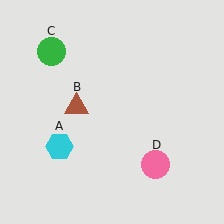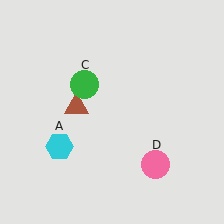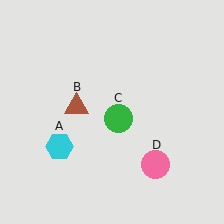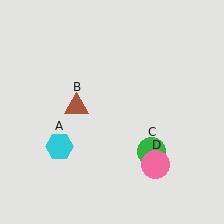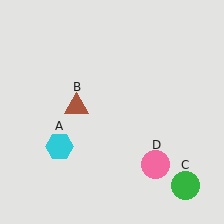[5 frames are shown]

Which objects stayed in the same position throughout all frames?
Cyan hexagon (object A) and brown triangle (object B) and pink circle (object D) remained stationary.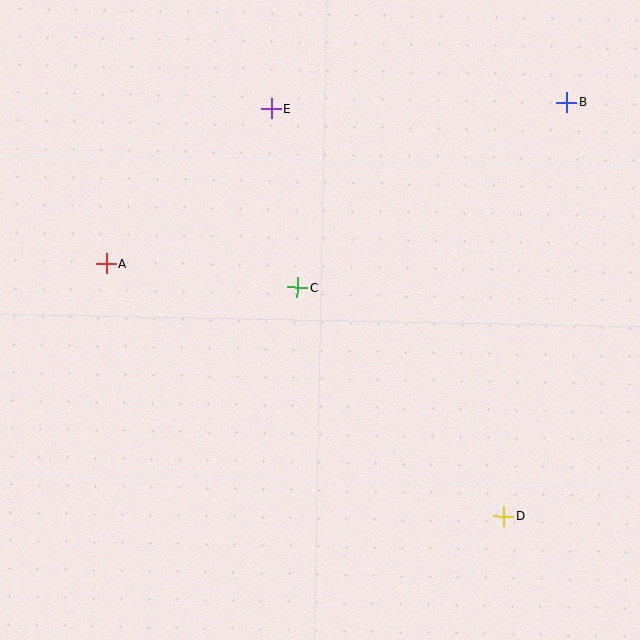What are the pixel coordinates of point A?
Point A is at (107, 264).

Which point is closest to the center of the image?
Point C at (297, 287) is closest to the center.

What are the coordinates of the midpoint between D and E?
The midpoint between D and E is at (388, 312).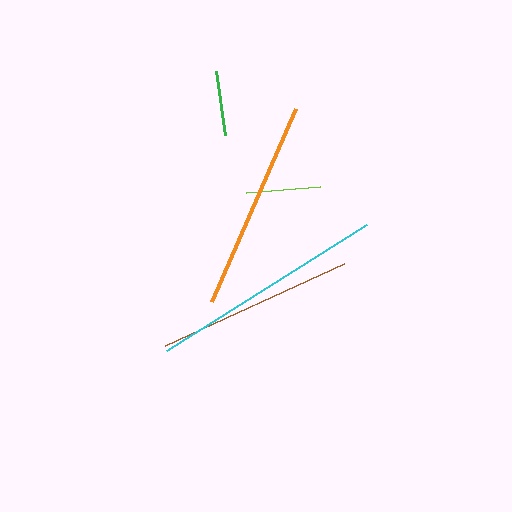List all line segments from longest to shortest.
From longest to shortest: cyan, orange, brown, lime, green.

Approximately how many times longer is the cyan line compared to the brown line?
The cyan line is approximately 1.2 times the length of the brown line.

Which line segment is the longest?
The cyan line is the longest at approximately 236 pixels.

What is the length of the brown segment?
The brown segment is approximately 198 pixels long.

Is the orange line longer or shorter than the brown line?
The orange line is longer than the brown line.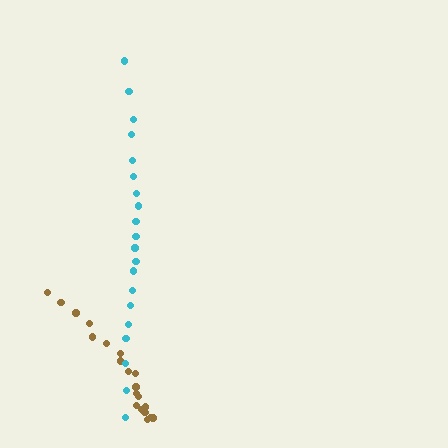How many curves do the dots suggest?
There are 2 distinct paths.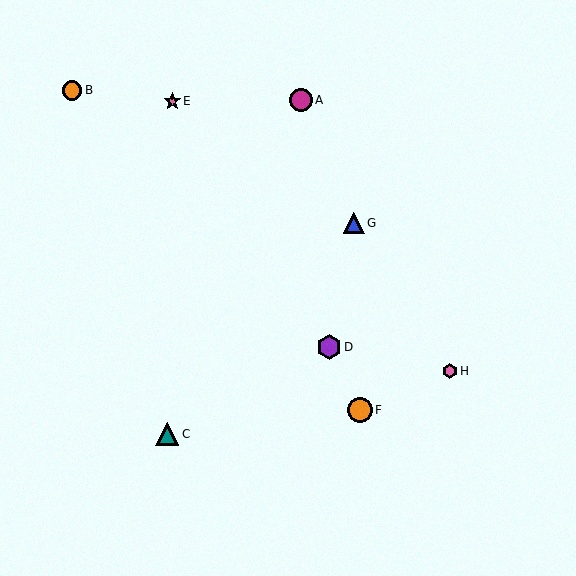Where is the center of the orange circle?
The center of the orange circle is at (360, 410).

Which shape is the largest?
The orange circle (labeled F) is the largest.